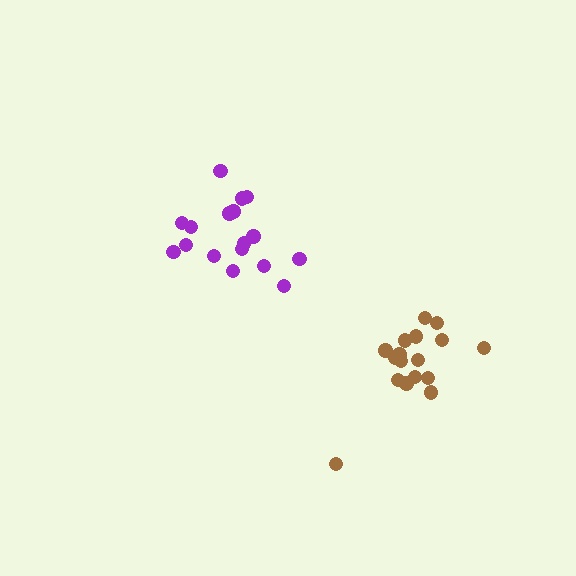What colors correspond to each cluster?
The clusters are colored: purple, brown.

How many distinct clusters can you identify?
There are 2 distinct clusters.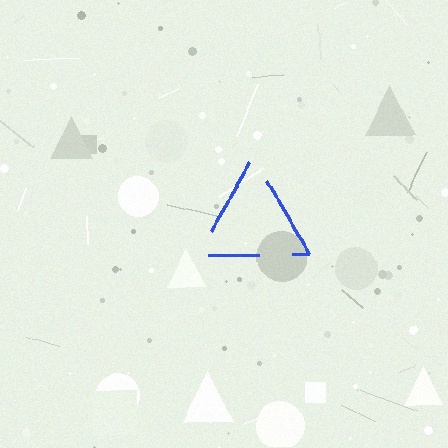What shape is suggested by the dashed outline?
The dashed outline suggests a triangle.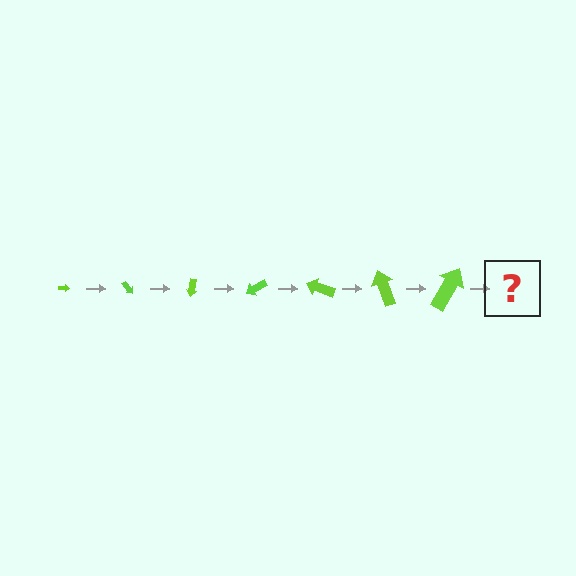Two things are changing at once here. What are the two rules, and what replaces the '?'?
The two rules are that the arrow grows larger each step and it rotates 50 degrees each step. The '?' should be an arrow, larger than the previous one and rotated 350 degrees from the start.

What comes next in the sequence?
The next element should be an arrow, larger than the previous one and rotated 350 degrees from the start.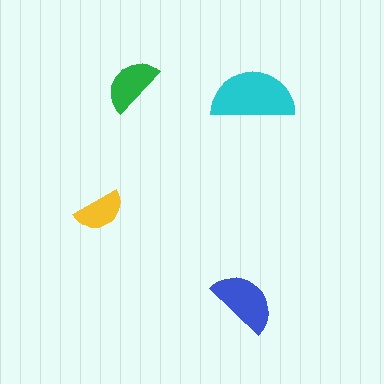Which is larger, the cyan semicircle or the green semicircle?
The cyan one.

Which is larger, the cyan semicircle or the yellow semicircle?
The cyan one.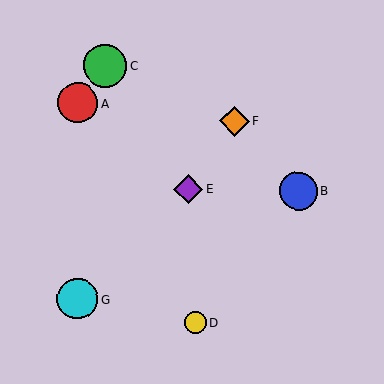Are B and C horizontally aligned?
No, B is at y≈191 and C is at y≈66.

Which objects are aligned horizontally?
Objects B, E are aligned horizontally.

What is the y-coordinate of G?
Object G is at y≈299.